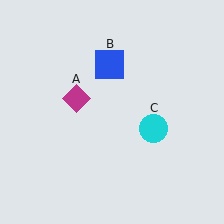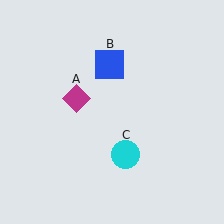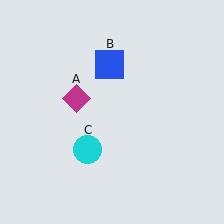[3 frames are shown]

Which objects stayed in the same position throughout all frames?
Magenta diamond (object A) and blue square (object B) remained stationary.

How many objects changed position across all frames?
1 object changed position: cyan circle (object C).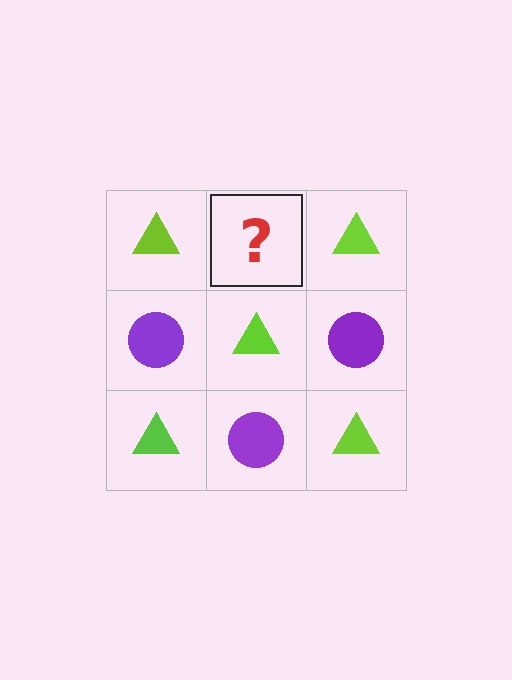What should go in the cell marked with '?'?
The missing cell should contain a purple circle.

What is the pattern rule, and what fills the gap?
The rule is that it alternates lime triangle and purple circle in a checkerboard pattern. The gap should be filled with a purple circle.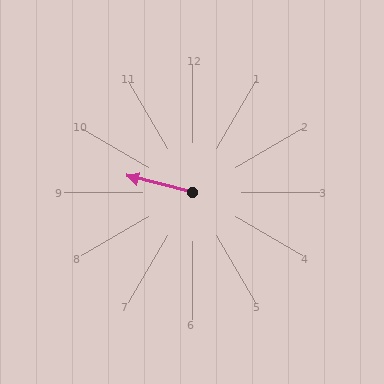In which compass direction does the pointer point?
West.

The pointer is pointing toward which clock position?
Roughly 9 o'clock.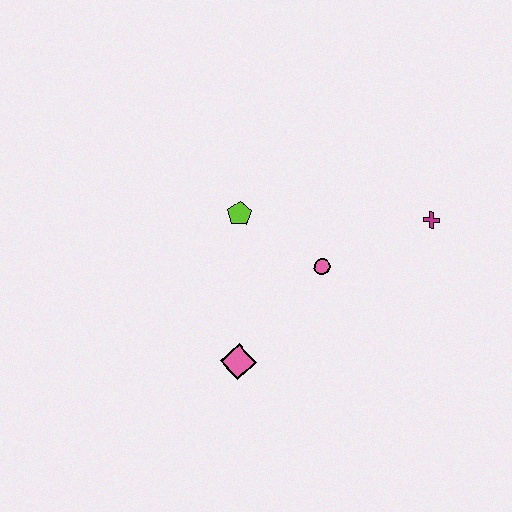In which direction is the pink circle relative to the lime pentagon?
The pink circle is to the right of the lime pentagon.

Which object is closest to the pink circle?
The lime pentagon is closest to the pink circle.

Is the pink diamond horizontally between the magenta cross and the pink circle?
No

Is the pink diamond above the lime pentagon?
No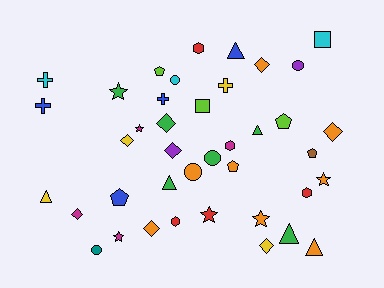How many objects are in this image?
There are 40 objects.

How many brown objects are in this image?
There is 1 brown object.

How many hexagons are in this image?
There are 4 hexagons.